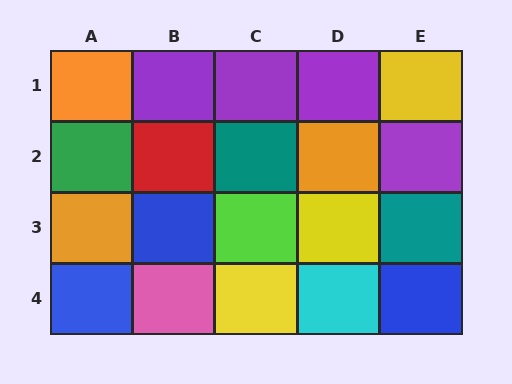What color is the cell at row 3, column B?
Blue.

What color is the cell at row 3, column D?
Yellow.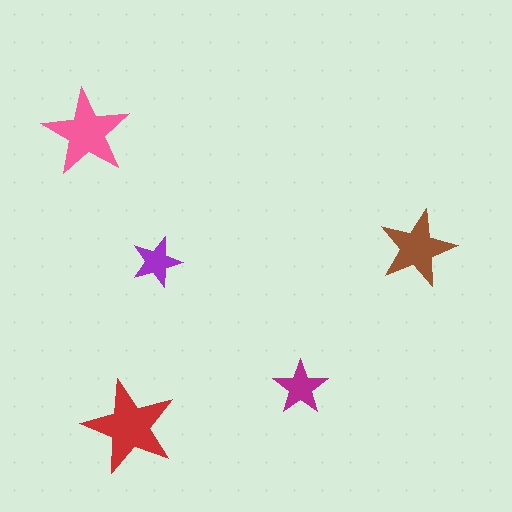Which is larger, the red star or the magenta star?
The red one.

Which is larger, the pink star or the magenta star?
The pink one.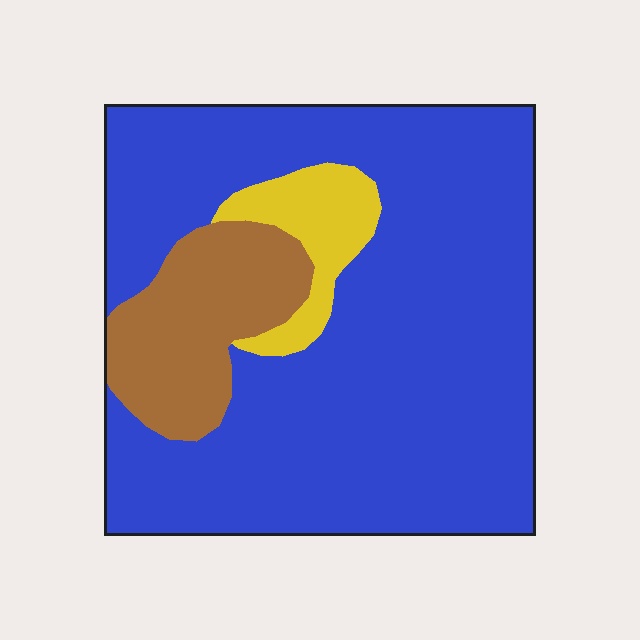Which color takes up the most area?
Blue, at roughly 75%.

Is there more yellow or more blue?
Blue.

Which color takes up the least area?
Yellow, at roughly 5%.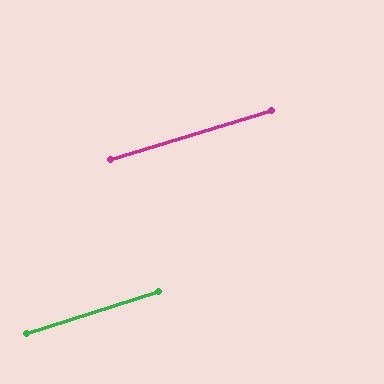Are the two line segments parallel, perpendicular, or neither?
Parallel — their directions differ by only 0.8°.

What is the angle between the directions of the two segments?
Approximately 1 degree.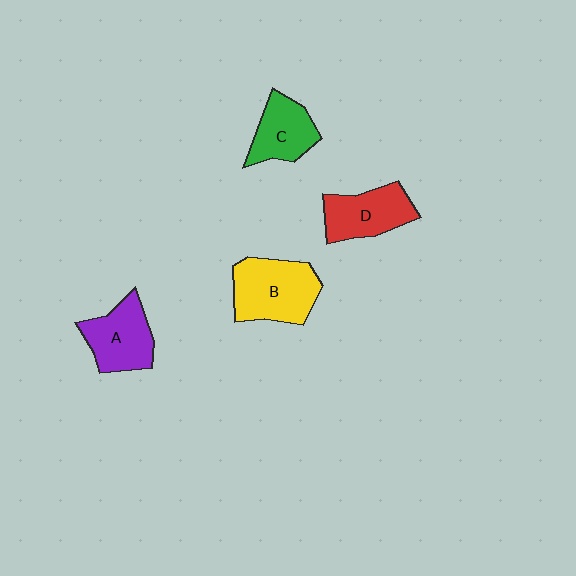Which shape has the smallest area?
Shape C (green).